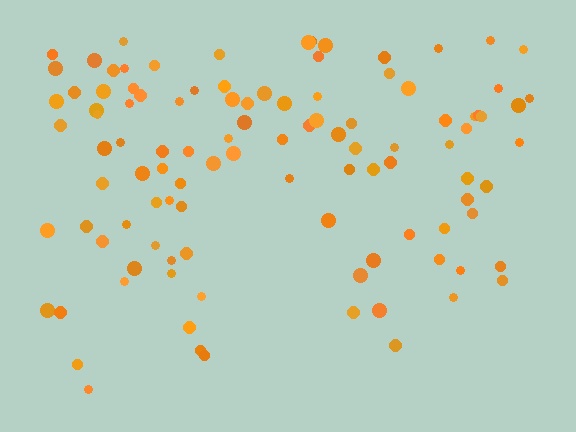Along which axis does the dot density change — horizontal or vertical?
Vertical.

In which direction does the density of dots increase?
From bottom to top, with the top side densest.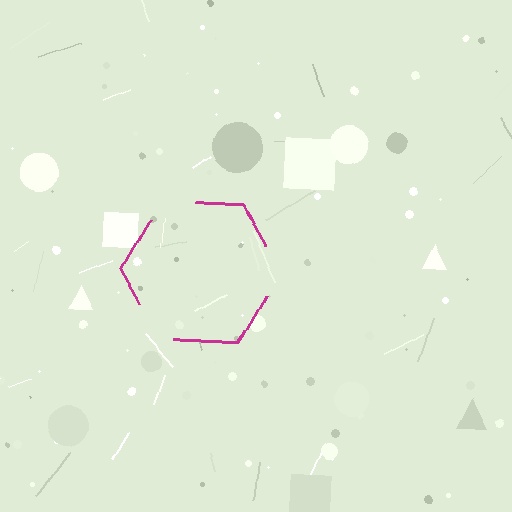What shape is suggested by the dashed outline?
The dashed outline suggests a hexagon.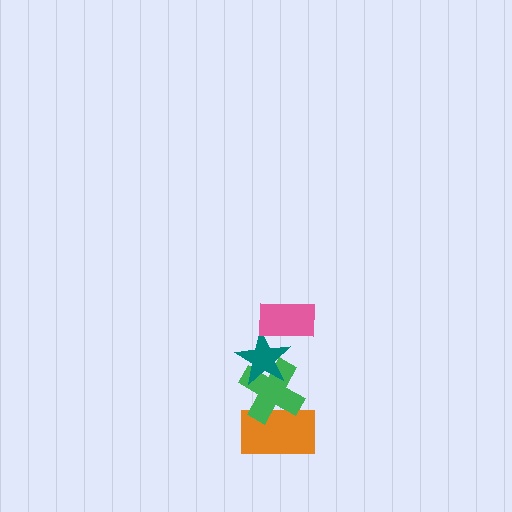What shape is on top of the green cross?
The teal star is on top of the green cross.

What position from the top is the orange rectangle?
The orange rectangle is 4th from the top.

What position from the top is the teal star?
The teal star is 2nd from the top.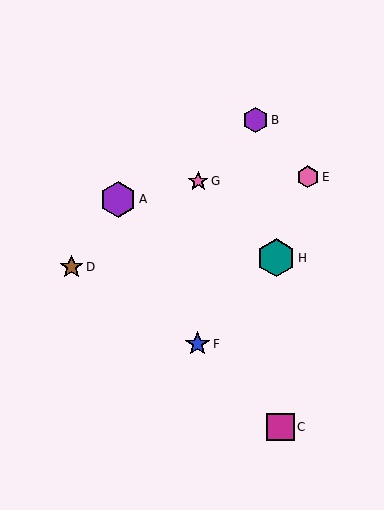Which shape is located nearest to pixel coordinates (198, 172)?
The pink star (labeled G) at (198, 181) is nearest to that location.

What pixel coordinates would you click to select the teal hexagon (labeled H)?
Click at (276, 258) to select the teal hexagon H.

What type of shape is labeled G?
Shape G is a pink star.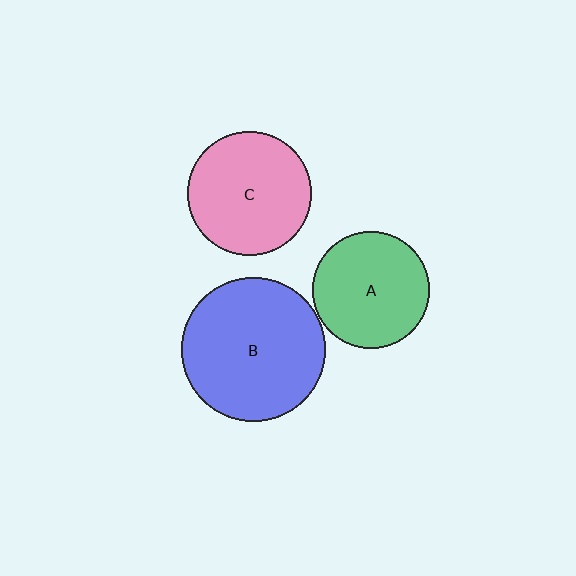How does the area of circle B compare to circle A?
Approximately 1.5 times.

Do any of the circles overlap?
No, none of the circles overlap.